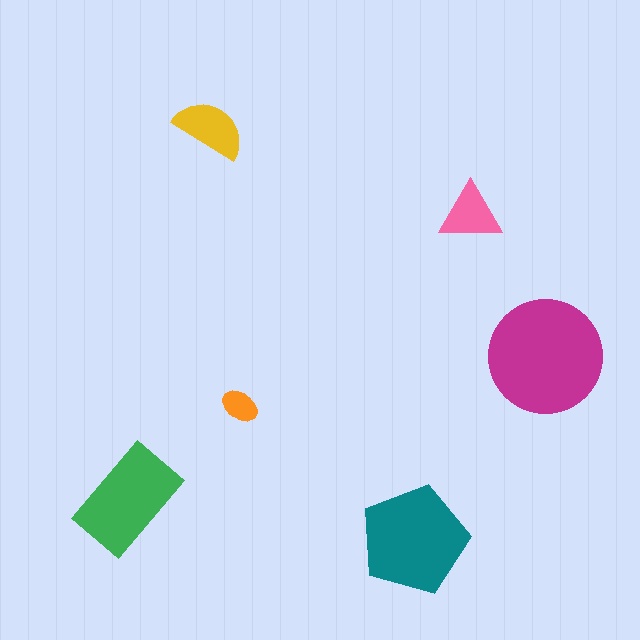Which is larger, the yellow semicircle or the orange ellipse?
The yellow semicircle.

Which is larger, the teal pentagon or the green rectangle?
The teal pentagon.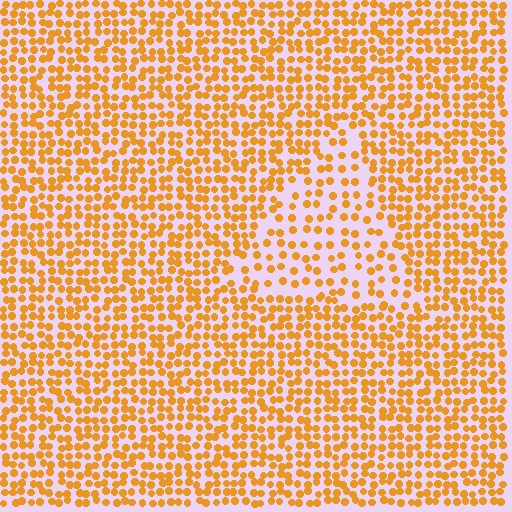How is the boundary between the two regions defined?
The boundary is defined by a change in element density (approximately 1.8x ratio). All elements are the same color, size, and shape.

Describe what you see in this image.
The image contains small orange elements arranged at two different densities. A triangle-shaped region is visible where the elements are less densely packed than the surrounding area.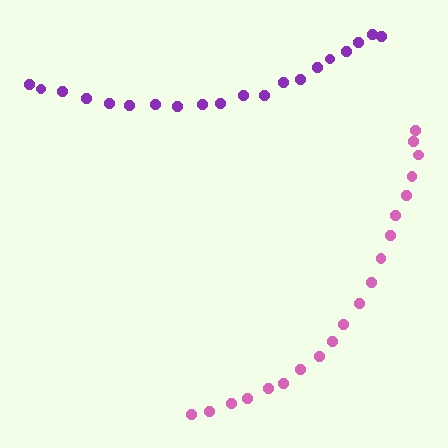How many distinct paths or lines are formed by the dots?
There are 2 distinct paths.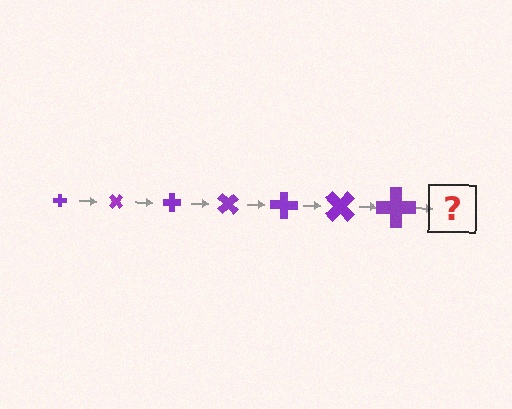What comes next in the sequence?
The next element should be a cross, larger than the previous one and rotated 315 degrees from the start.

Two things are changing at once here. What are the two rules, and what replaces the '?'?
The two rules are that the cross grows larger each step and it rotates 45 degrees each step. The '?' should be a cross, larger than the previous one and rotated 315 degrees from the start.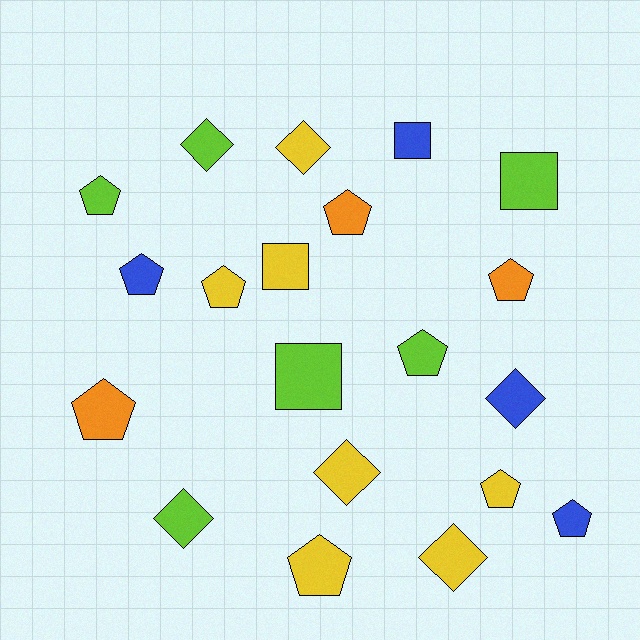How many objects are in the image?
There are 20 objects.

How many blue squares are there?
There is 1 blue square.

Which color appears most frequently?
Yellow, with 7 objects.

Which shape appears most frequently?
Pentagon, with 10 objects.